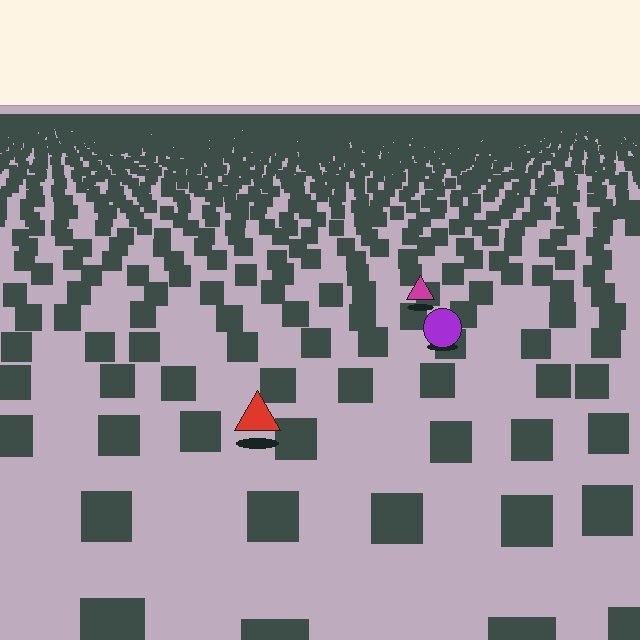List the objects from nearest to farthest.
From nearest to farthest: the red triangle, the purple circle, the magenta triangle.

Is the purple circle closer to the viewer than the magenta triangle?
Yes. The purple circle is closer — you can tell from the texture gradient: the ground texture is coarser near it.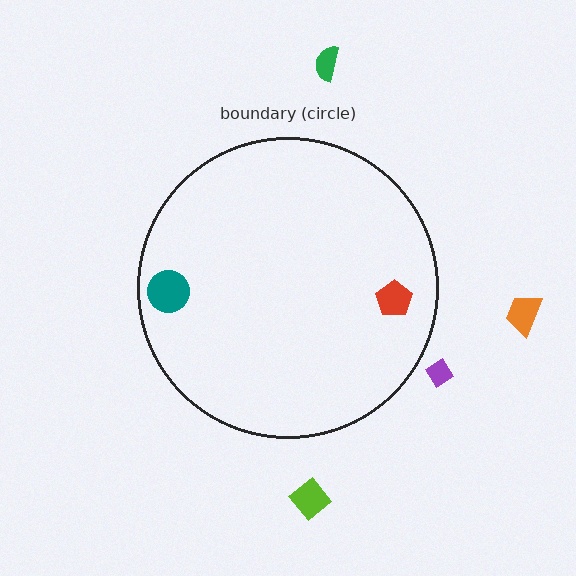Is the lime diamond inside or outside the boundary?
Outside.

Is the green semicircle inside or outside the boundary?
Outside.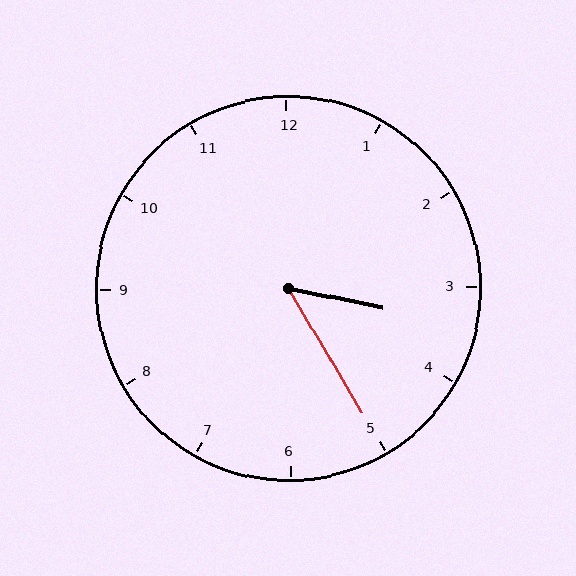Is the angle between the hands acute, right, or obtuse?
It is acute.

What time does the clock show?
3:25.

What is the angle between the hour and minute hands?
Approximately 48 degrees.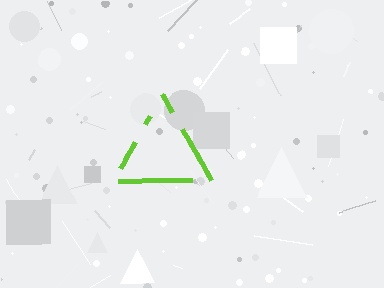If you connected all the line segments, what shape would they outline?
They would outline a triangle.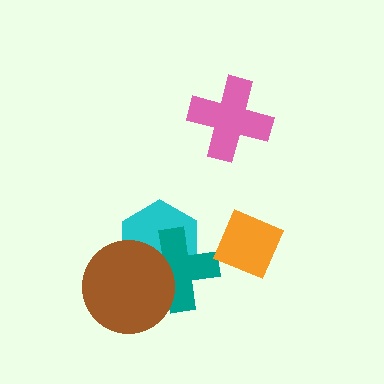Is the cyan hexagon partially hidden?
Yes, it is partially covered by another shape.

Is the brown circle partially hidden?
No, no other shape covers it.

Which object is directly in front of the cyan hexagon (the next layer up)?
The teal cross is directly in front of the cyan hexagon.